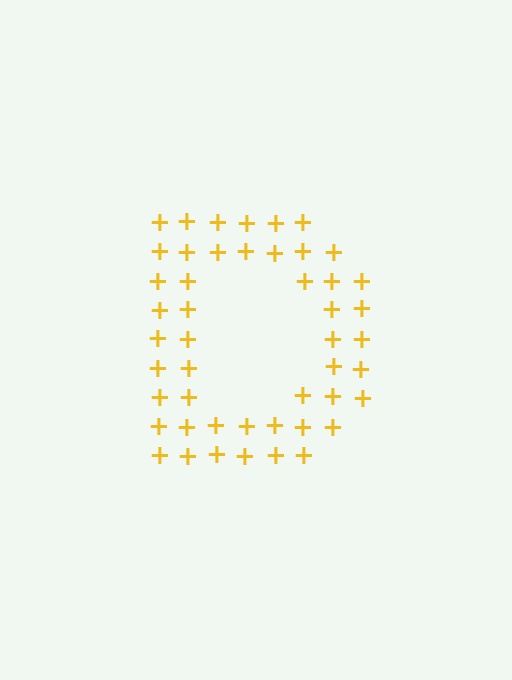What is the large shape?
The large shape is the letter D.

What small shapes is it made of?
It is made of small plus signs.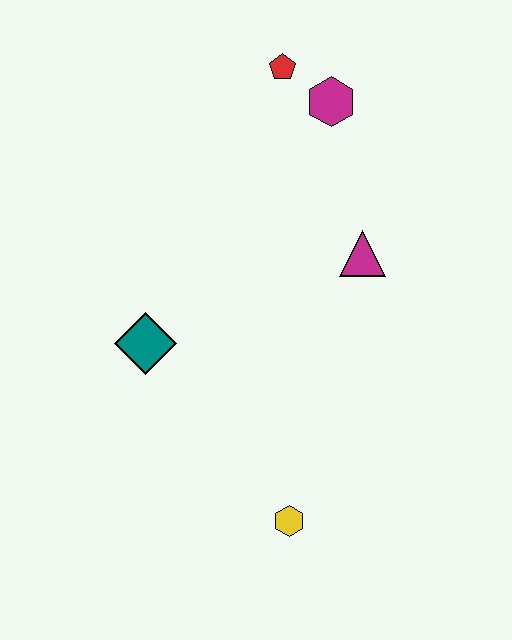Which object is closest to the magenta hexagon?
The red pentagon is closest to the magenta hexagon.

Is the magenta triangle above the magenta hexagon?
No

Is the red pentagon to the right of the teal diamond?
Yes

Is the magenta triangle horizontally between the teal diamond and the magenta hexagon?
No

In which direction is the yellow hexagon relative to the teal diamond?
The yellow hexagon is below the teal diamond.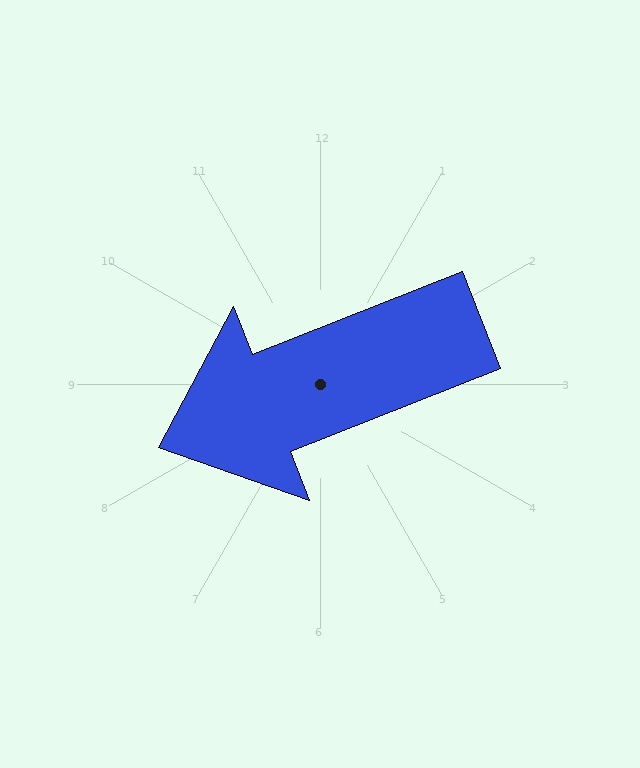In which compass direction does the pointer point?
West.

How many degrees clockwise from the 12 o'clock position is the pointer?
Approximately 249 degrees.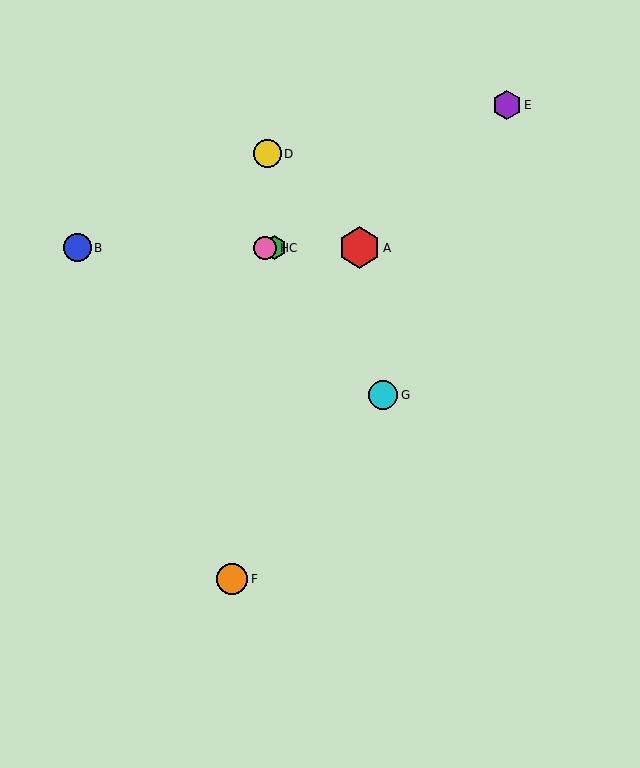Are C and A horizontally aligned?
Yes, both are at y≈248.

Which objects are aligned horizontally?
Objects A, B, C, H are aligned horizontally.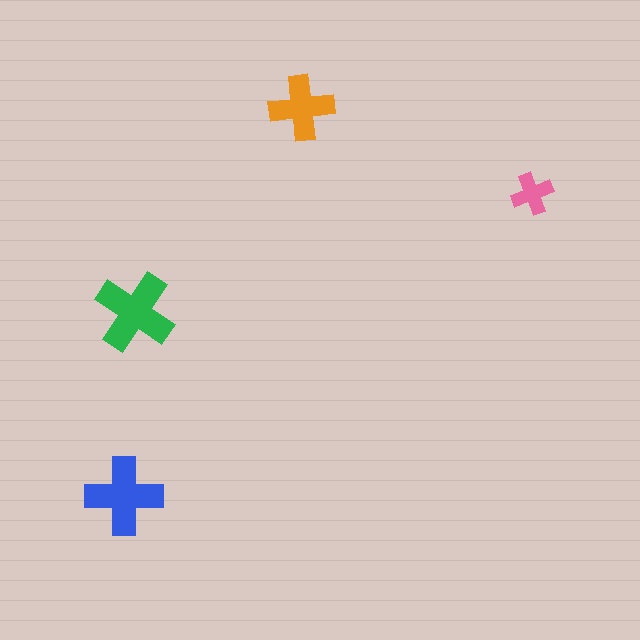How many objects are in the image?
There are 4 objects in the image.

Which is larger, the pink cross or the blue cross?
The blue one.